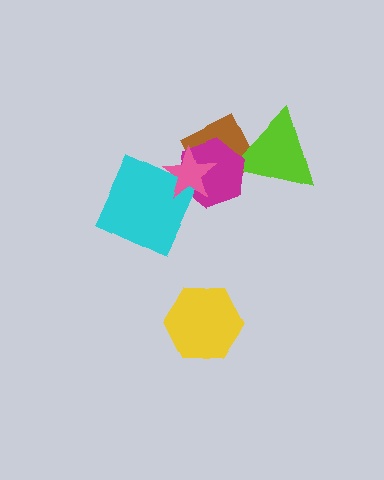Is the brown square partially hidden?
Yes, it is partially covered by another shape.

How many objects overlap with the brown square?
3 objects overlap with the brown square.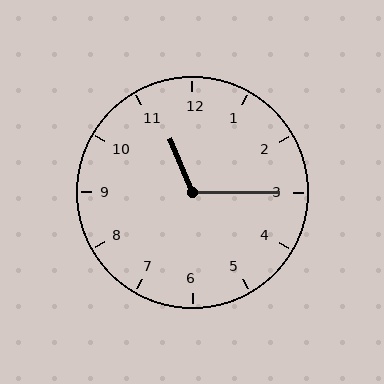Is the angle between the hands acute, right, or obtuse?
It is obtuse.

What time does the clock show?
11:15.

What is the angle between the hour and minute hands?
Approximately 112 degrees.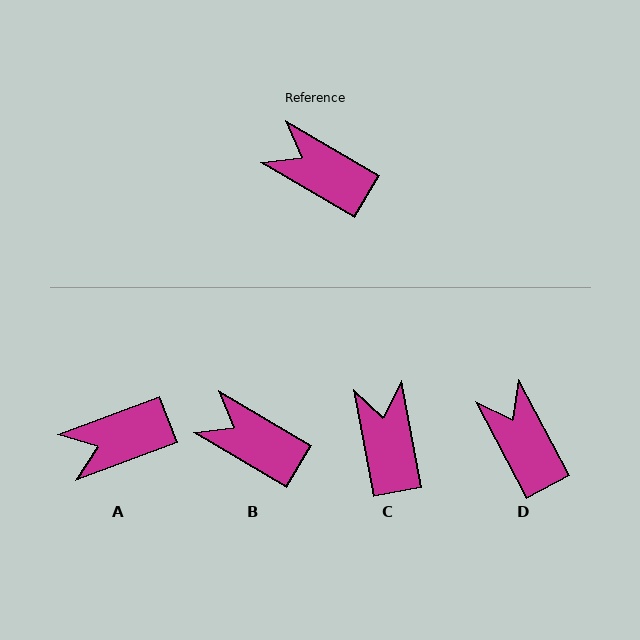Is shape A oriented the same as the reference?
No, it is off by about 51 degrees.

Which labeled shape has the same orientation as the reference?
B.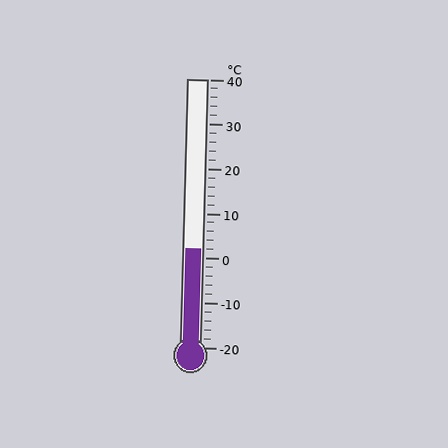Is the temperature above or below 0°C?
The temperature is above 0°C.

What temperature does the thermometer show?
The thermometer shows approximately 2°C.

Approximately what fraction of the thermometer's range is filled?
The thermometer is filled to approximately 35% of its range.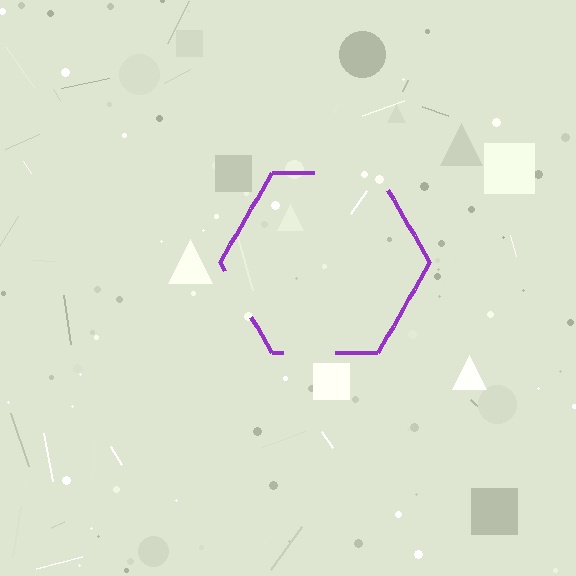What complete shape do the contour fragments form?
The contour fragments form a hexagon.